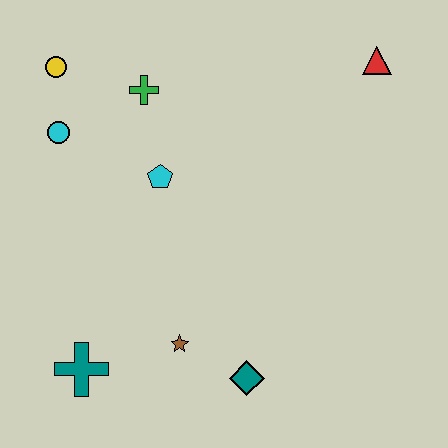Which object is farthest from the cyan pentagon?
The red triangle is farthest from the cyan pentagon.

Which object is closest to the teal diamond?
The brown star is closest to the teal diamond.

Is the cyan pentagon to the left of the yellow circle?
No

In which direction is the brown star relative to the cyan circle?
The brown star is below the cyan circle.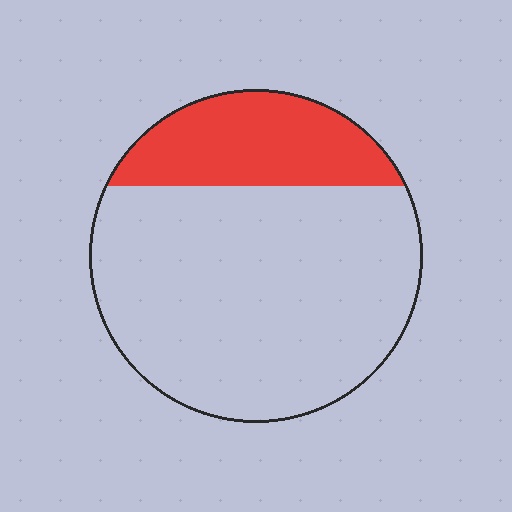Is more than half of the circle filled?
No.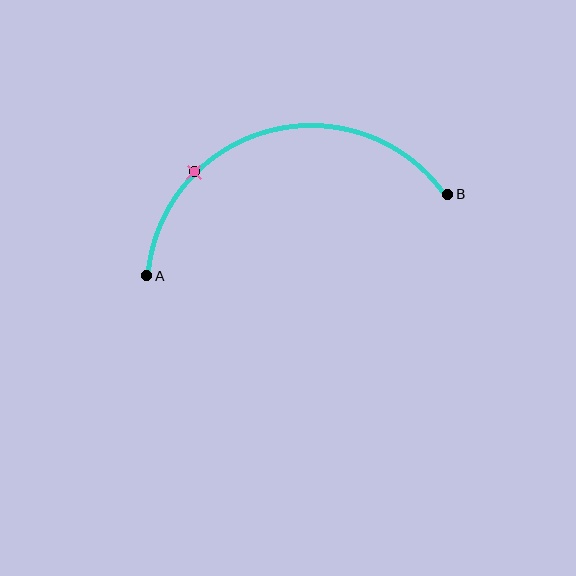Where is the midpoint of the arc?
The arc midpoint is the point on the curve farthest from the straight line joining A and B. It sits above that line.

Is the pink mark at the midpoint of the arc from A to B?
No. The pink mark lies on the arc but is closer to endpoint A. The arc midpoint would be at the point on the curve equidistant along the arc from both A and B.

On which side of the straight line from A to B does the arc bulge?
The arc bulges above the straight line connecting A and B.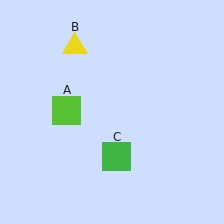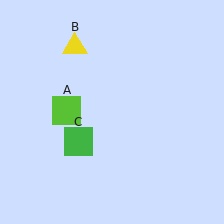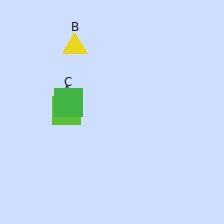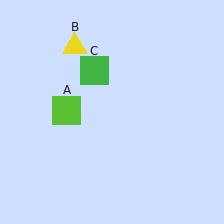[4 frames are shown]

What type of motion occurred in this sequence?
The green square (object C) rotated clockwise around the center of the scene.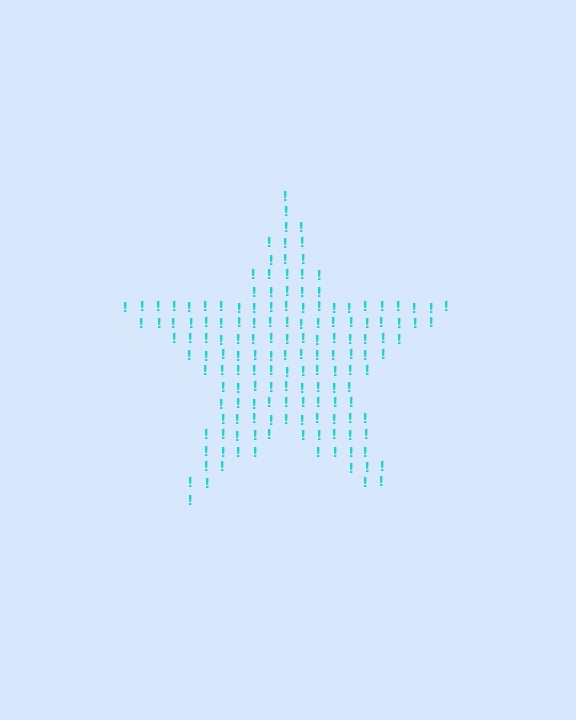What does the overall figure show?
The overall figure shows a star.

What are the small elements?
The small elements are exclamation marks.